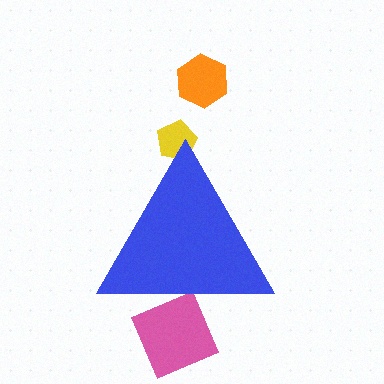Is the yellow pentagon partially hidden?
Yes, the yellow pentagon is partially hidden behind the blue triangle.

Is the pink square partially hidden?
Yes, the pink square is partially hidden behind the blue triangle.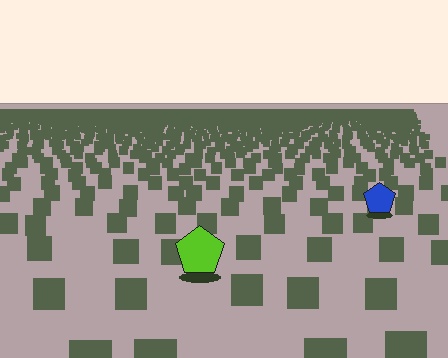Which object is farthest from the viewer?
The blue pentagon is farthest from the viewer. It appears smaller and the ground texture around it is denser.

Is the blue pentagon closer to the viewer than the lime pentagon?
No. The lime pentagon is closer — you can tell from the texture gradient: the ground texture is coarser near it.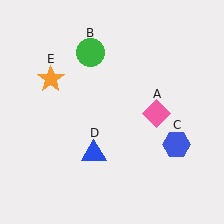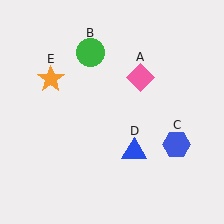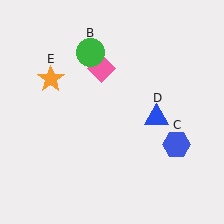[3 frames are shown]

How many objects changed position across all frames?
2 objects changed position: pink diamond (object A), blue triangle (object D).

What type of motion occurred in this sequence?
The pink diamond (object A), blue triangle (object D) rotated counterclockwise around the center of the scene.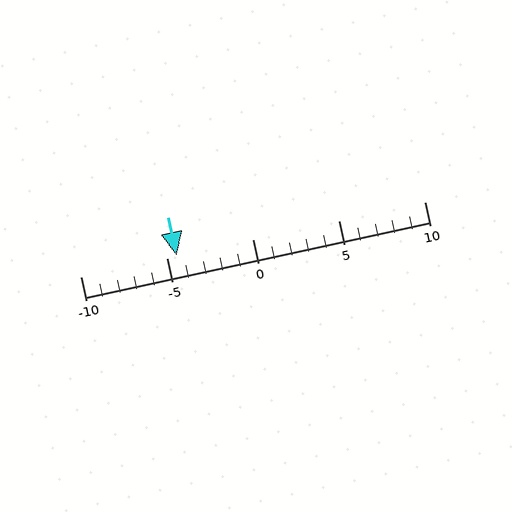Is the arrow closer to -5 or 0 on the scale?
The arrow is closer to -5.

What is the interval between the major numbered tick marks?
The major tick marks are spaced 5 units apart.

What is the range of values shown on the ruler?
The ruler shows values from -10 to 10.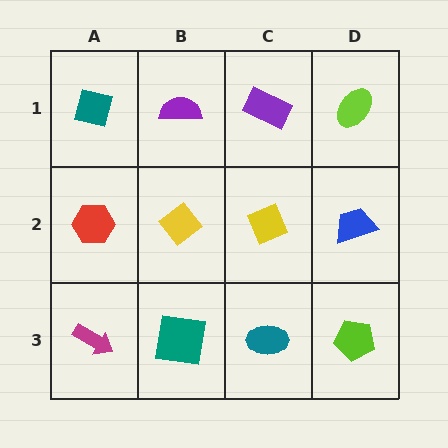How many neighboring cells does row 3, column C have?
3.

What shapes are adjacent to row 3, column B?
A yellow diamond (row 2, column B), a magenta arrow (row 3, column A), a teal ellipse (row 3, column C).